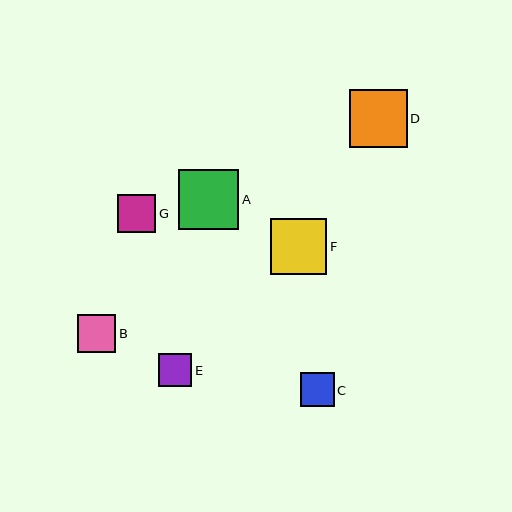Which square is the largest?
Square A is the largest with a size of approximately 60 pixels.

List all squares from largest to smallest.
From largest to smallest: A, D, F, B, G, C, E.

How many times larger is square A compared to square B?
Square A is approximately 1.6 times the size of square B.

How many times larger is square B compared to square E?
Square B is approximately 1.2 times the size of square E.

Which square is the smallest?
Square E is the smallest with a size of approximately 33 pixels.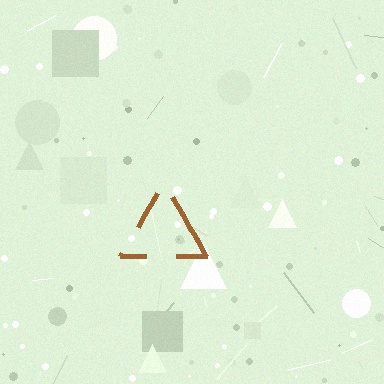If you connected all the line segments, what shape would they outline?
They would outline a triangle.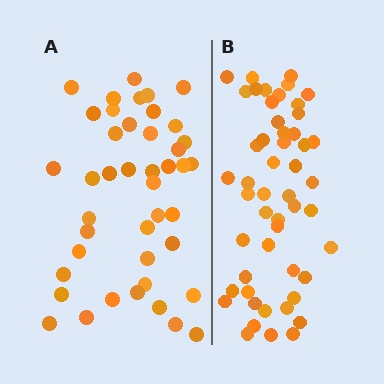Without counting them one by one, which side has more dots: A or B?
Region B (the right region) has more dots.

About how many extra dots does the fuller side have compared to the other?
Region B has roughly 8 or so more dots than region A.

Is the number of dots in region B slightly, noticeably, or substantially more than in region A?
Region B has only slightly more — the two regions are fairly close. The ratio is roughly 1.2 to 1.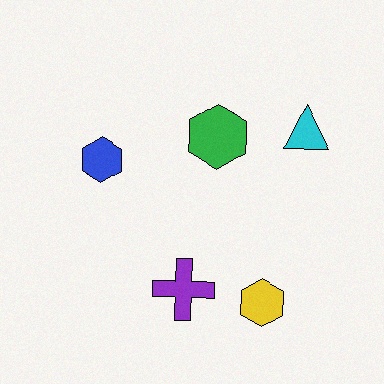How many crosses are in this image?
There is 1 cross.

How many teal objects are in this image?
There are no teal objects.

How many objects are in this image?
There are 5 objects.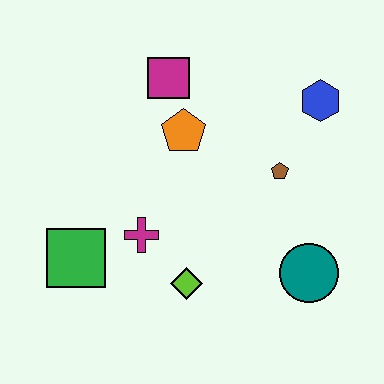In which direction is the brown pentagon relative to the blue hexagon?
The brown pentagon is below the blue hexagon.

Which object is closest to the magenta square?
The orange pentagon is closest to the magenta square.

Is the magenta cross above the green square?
Yes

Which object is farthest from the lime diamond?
The blue hexagon is farthest from the lime diamond.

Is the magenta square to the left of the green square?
No